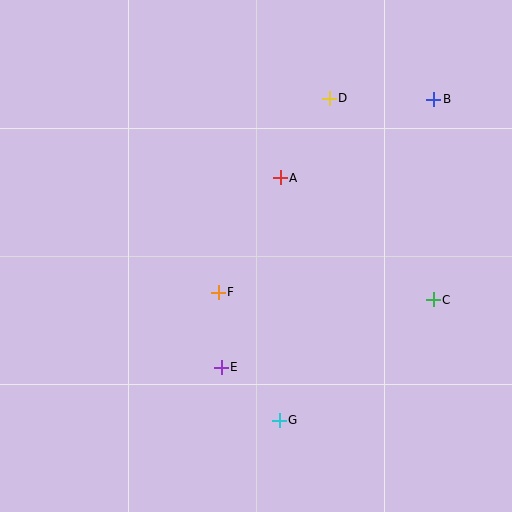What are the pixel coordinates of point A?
Point A is at (280, 178).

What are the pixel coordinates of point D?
Point D is at (329, 98).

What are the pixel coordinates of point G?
Point G is at (279, 420).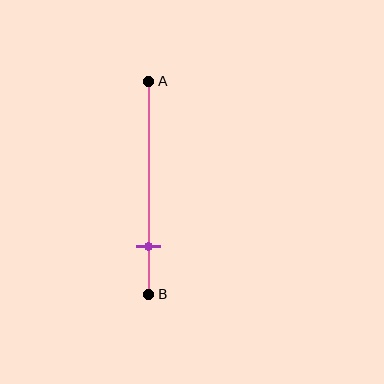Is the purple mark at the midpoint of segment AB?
No, the mark is at about 75% from A, not at the 50% midpoint.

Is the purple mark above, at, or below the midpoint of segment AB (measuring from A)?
The purple mark is below the midpoint of segment AB.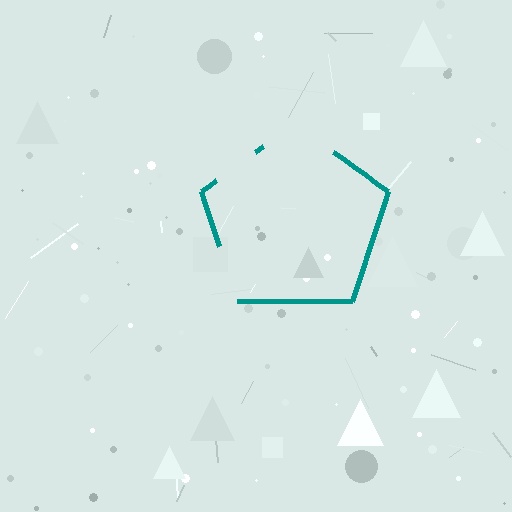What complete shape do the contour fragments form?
The contour fragments form a pentagon.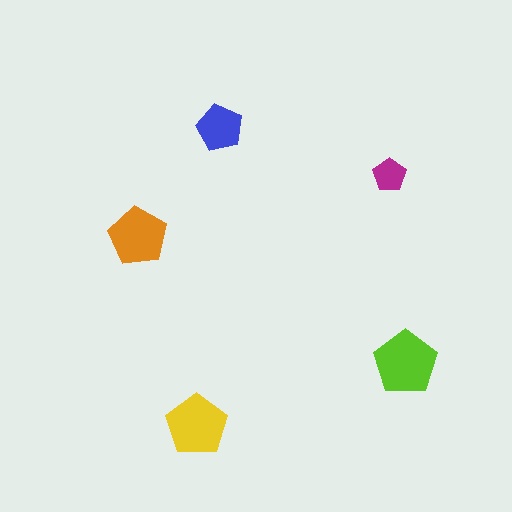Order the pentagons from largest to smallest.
the lime one, the yellow one, the orange one, the blue one, the magenta one.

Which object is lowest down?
The yellow pentagon is bottommost.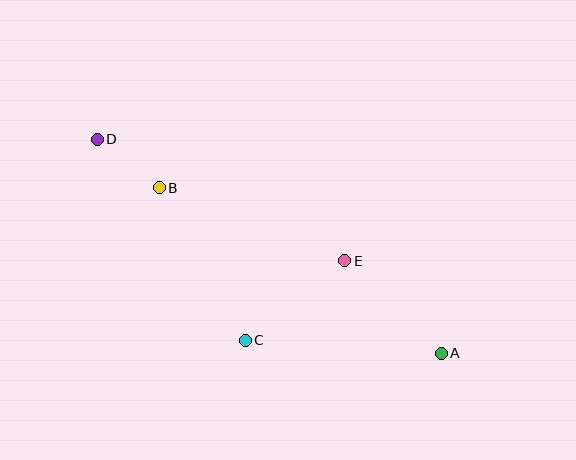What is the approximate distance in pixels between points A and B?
The distance between A and B is approximately 327 pixels.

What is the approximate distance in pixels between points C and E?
The distance between C and E is approximately 127 pixels.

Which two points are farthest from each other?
Points A and D are farthest from each other.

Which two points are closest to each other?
Points B and D are closest to each other.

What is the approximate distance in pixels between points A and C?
The distance between A and C is approximately 197 pixels.